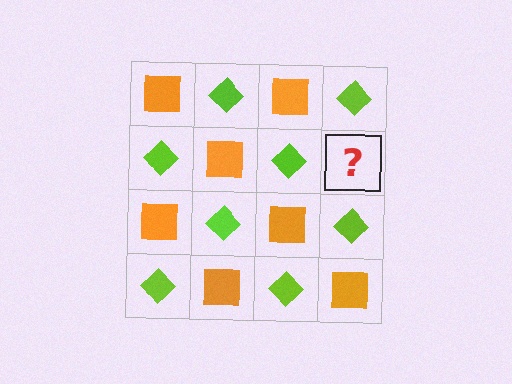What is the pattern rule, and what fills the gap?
The rule is that it alternates orange square and lime diamond in a checkerboard pattern. The gap should be filled with an orange square.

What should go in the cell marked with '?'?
The missing cell should contain an orange square.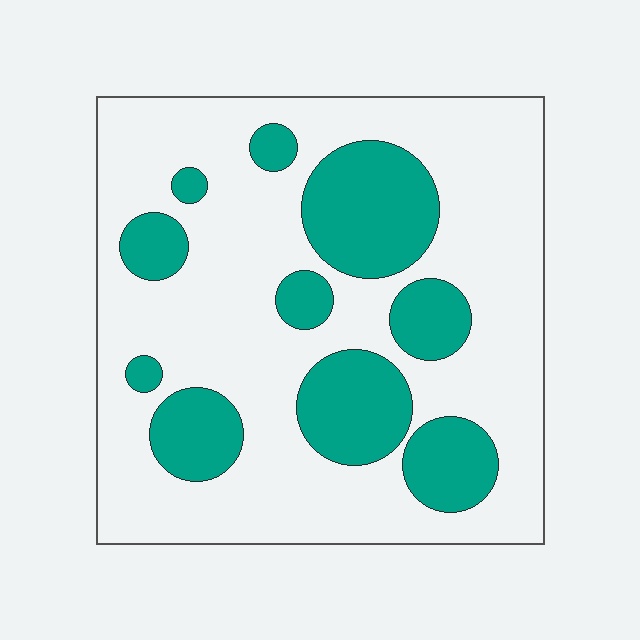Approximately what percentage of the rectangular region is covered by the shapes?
Approximately 30%.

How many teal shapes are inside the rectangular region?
10.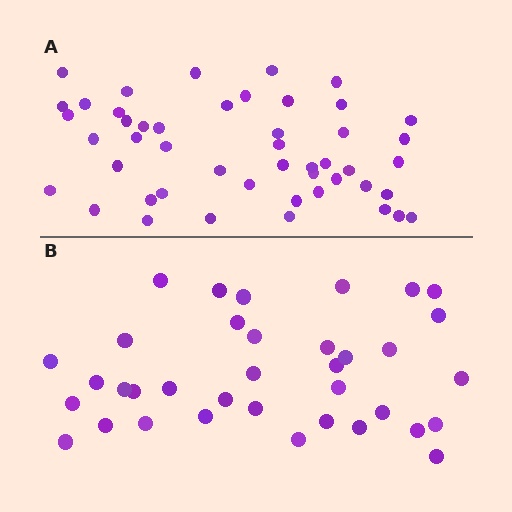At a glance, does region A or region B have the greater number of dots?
Region A (the top region) has more dots.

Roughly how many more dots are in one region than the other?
Region A has roughly 12 or so more dots than region B.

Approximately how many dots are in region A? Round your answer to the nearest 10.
About 50 dots. (The exact count is 48, which rounds to 50.)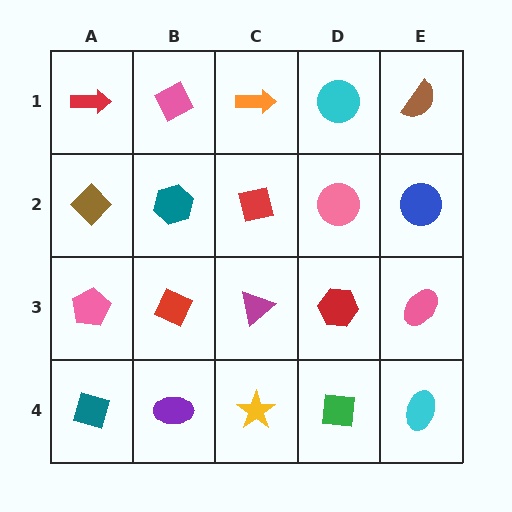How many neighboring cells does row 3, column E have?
3.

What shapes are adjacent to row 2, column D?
A cyan circle (row 1, column D), a red hexagon (row 3, column D), a red square (row 2, column C), a blue circle (row 2, column E).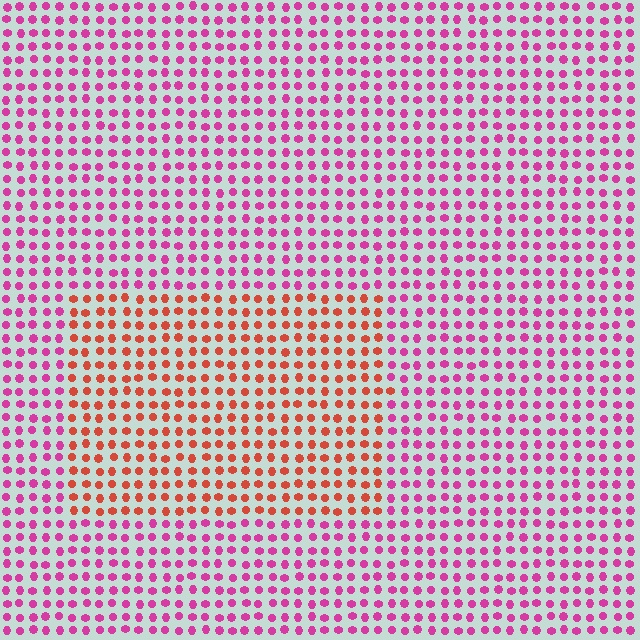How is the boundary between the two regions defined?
The boundary is defined purely by a slight shift in hue (about 46 degrees). Spacing, size, and orientation are identical on both sides.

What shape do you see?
I see a rectangle.